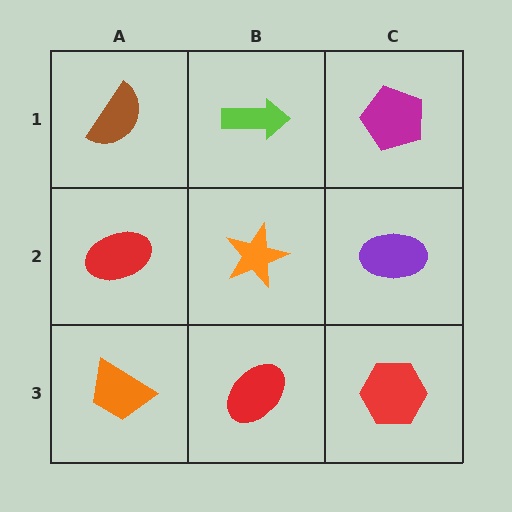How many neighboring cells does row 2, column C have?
3.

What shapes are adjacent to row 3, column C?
A purple ellipse (row 2, column C), a red ellipse (row 3, column B).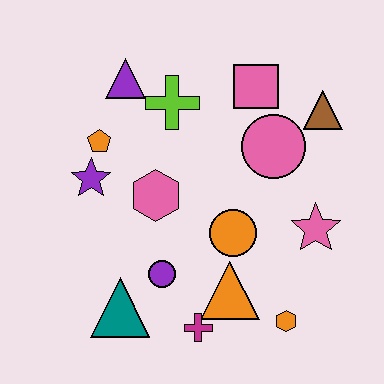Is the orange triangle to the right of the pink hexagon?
Yes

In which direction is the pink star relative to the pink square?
The pink star is below the pink square.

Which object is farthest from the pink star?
The purple triangle is farthest from the pink star.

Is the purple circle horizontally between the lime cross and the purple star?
Yes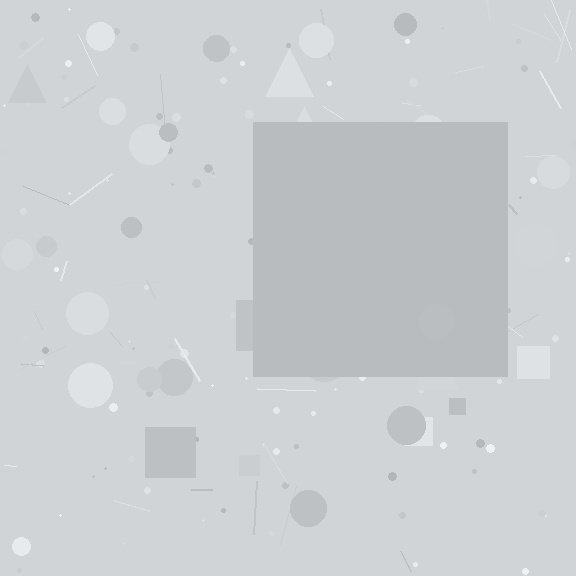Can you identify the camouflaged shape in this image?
The camouflaged shape is a square.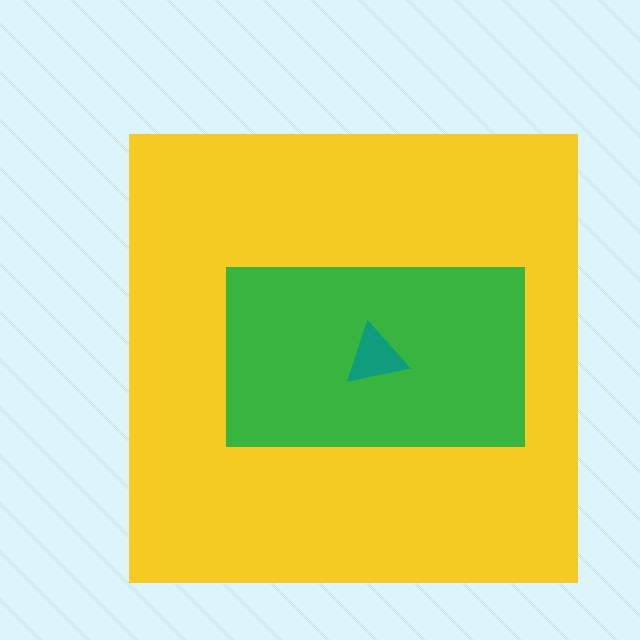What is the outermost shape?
The yellow square.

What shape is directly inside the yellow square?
The green rectangle.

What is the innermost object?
The teal triangle.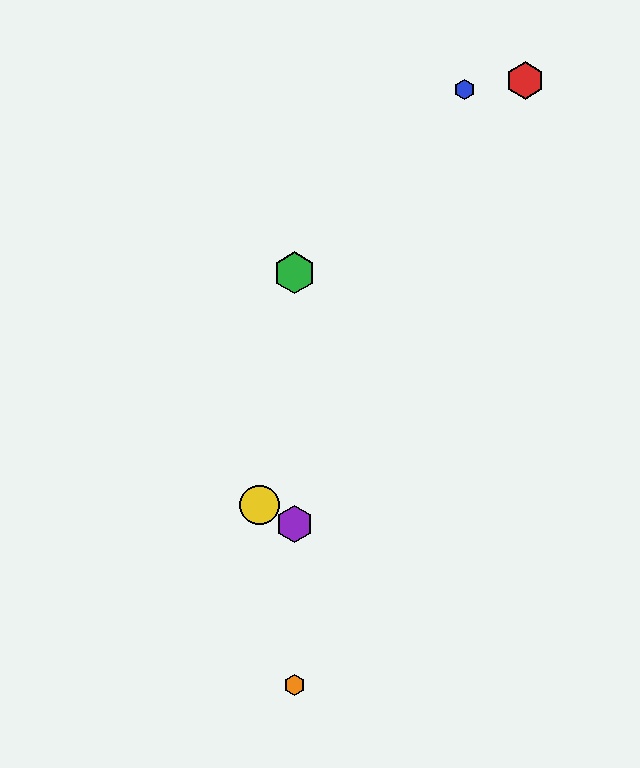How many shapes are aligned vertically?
3 shapes (the green hexagon, the purple hexagon, the orange hexagon) are aligned vertically.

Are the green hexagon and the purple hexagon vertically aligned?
Yes, both are at x≈294.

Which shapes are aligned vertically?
The green hexagon, the purple hexagon, the orange hexagon are aligned vertically.